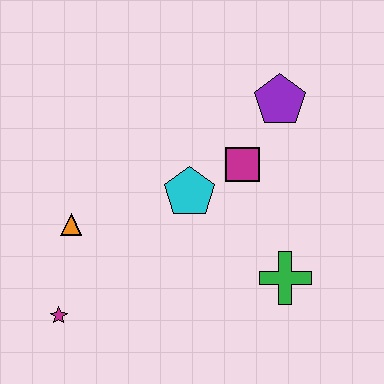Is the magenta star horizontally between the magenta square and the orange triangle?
No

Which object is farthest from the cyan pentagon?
The magenta star is farthest from the cyan pentagon.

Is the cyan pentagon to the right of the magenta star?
Yes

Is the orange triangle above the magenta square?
No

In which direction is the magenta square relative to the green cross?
The magenta square is above the green cross.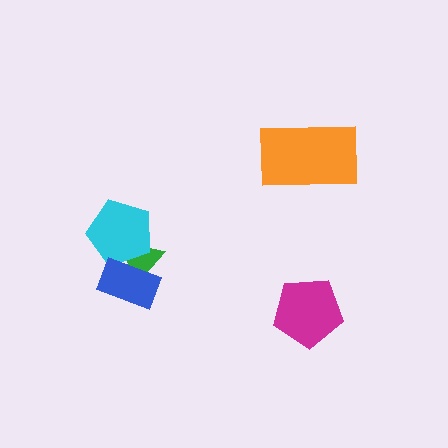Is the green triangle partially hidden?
Yes, it is partially covered by another shape.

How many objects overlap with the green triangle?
2 objects overlap with the green triangle.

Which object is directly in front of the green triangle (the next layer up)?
The cyan pentagon is directly in front of the green triangle.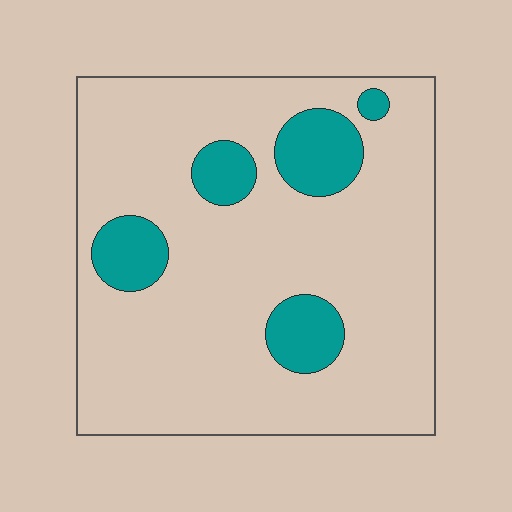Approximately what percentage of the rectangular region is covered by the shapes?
Approximately 15%.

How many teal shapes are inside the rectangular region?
5.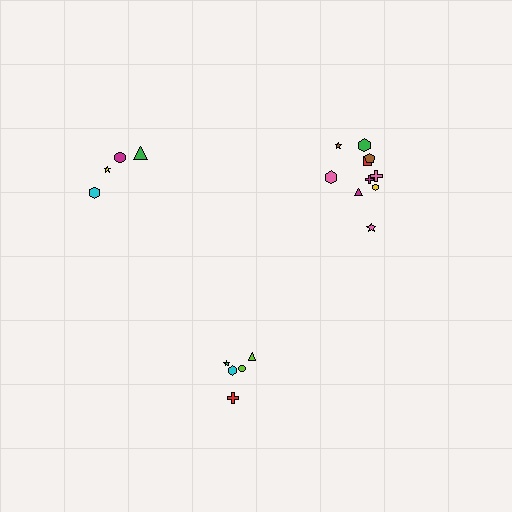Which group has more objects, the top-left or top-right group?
The top-right group.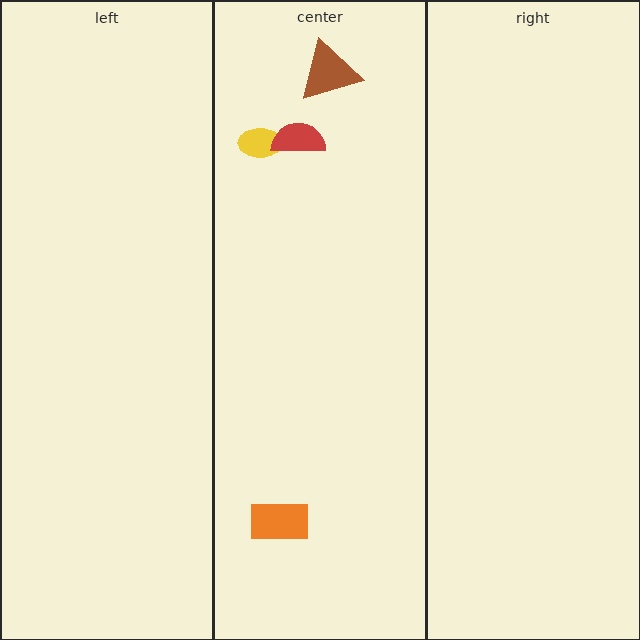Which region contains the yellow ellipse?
The center region.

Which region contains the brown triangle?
The center region.